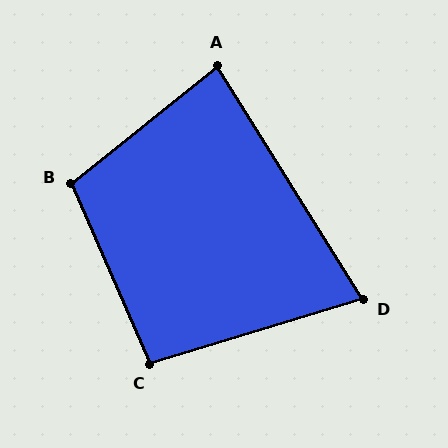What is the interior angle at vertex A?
Approximately 83 degrees (acute).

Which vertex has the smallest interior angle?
D, at approximately 75 degrees.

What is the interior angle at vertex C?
Approximately 97 degrees (obtuse).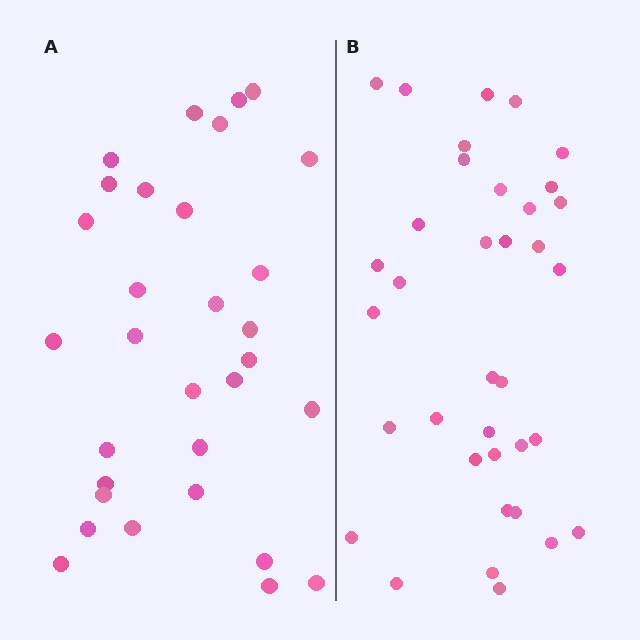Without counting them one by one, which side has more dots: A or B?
Region B (the right region) has more dots.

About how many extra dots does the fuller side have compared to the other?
Region B has about 5 more dots than region A.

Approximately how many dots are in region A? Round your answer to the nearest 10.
About 30 dots. (The exact count is 31, which rounds to 30.)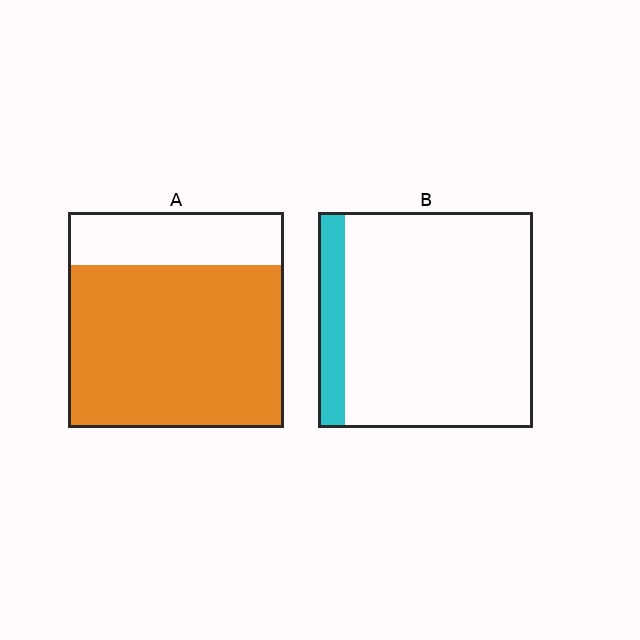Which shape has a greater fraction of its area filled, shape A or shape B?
Shape A.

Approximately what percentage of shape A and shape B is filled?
A is approximately 75% and B is approximately 15%.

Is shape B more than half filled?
No.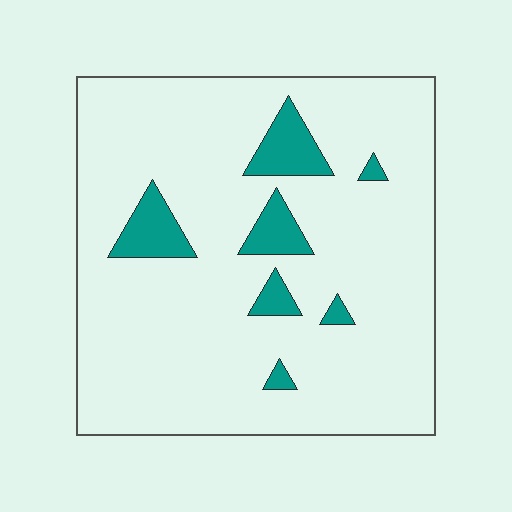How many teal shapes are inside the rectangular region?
7.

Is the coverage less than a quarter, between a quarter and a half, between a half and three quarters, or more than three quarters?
Less than a quarter.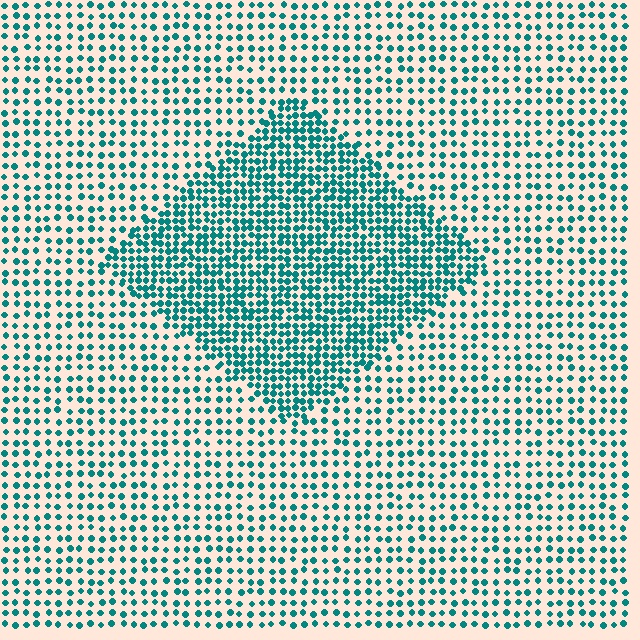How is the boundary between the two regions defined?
The boundary is defined by a change in element density (approximately 2.0x ratio). All elements are the same color, size, and shape.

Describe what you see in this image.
The image contains small teal elements arranged at two different densities. A diamond-shaped region is visible where the elements are more densely packed than the surrounding area.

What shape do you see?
I see a diamond.